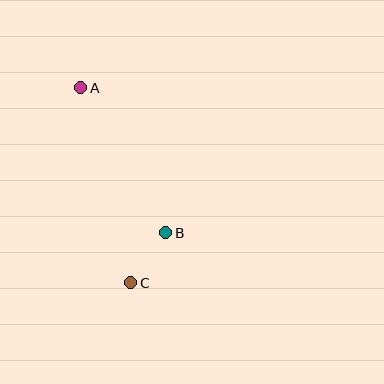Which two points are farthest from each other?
Points A and C are farthest from each other.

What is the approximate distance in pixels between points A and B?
The distance between A and B is approximately 168 pixels.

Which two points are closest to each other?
Points B and C are closest to each other.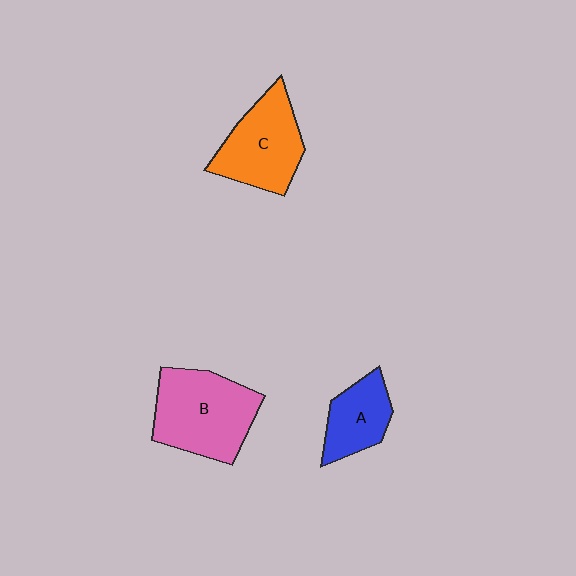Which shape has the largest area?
Shape B (pink).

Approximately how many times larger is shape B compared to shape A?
Approximately 1.8 times.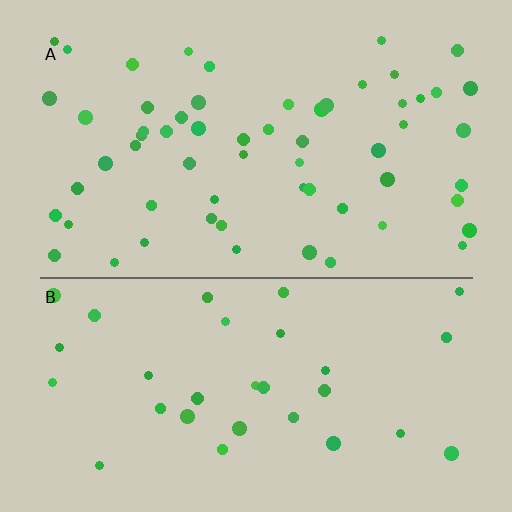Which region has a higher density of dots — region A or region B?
A (the top).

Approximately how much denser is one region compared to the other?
Approximately 1.9× — region A over region B.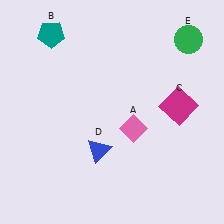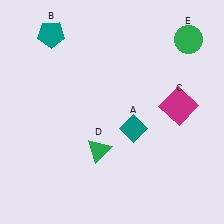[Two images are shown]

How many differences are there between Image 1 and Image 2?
There are 2 differences between the two images.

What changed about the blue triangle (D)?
In Image 1, D is blue. In Image 2, it changed to green.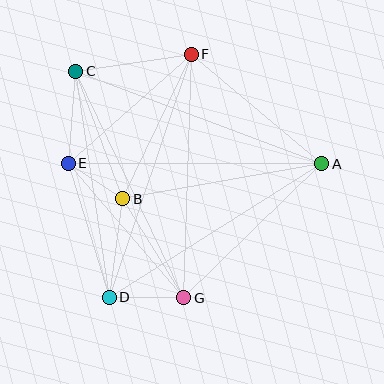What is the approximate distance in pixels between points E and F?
The distance between E and F is approximately 164 pixels.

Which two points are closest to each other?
Points B and E are closest to each other.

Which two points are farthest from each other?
Points A and C are farthest from each other.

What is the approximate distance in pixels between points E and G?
The distance between E and G is approximately 177 pixels.